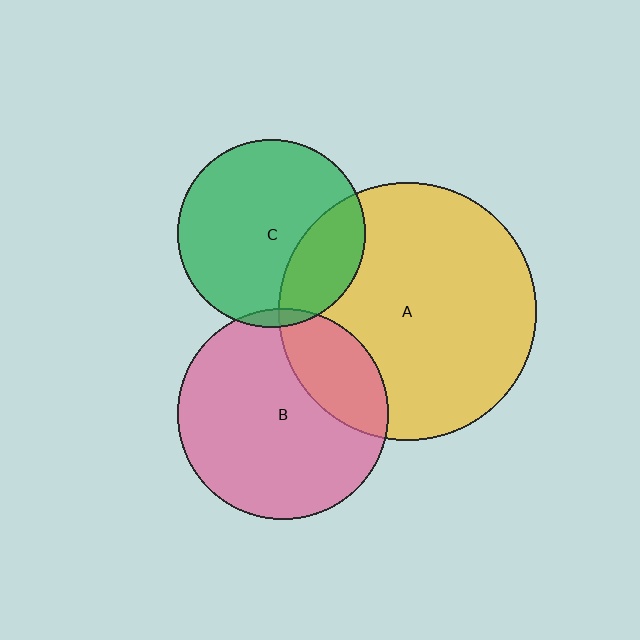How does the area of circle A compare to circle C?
Approximately 1.9 times.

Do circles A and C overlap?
Yes.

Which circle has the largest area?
Circle A (yellow).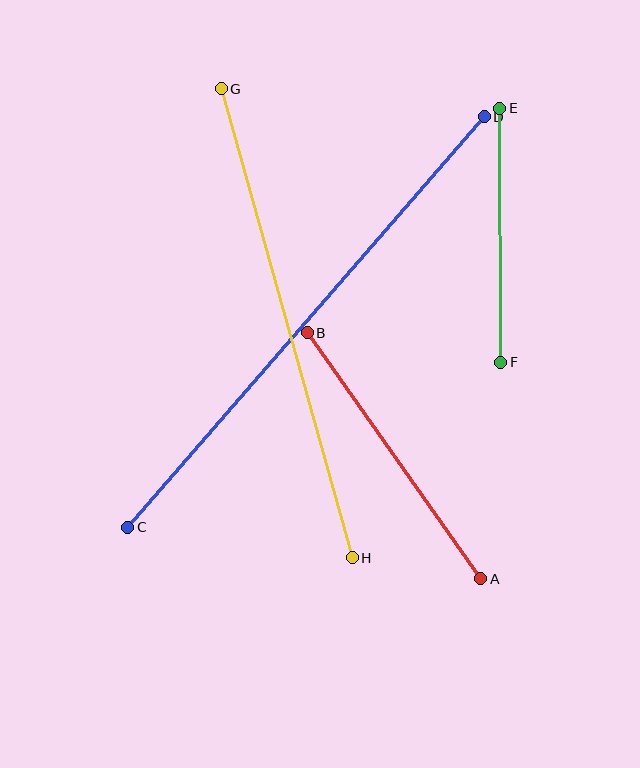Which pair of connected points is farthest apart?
Points C and D are farthest apart.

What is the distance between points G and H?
The distance is approximately 487 pixels.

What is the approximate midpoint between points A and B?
The midpoint is at approximately (394, 456) pixels.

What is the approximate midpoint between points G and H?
The midpoint is at approximately (287, 323) pixels.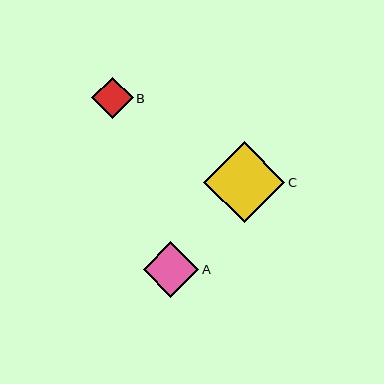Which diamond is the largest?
Diamond C is the largest with a size of approximately 81 pixels.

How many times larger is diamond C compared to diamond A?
Diamond C is approximately 1.4 times the size of diamond A.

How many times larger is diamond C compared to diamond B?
Diamond C is approximately 2.0 times the size of diamond B.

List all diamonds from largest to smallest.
From largest to smallest: C, A, B.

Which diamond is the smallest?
Diamond B is the smallest with a size of approximately 41 pixels.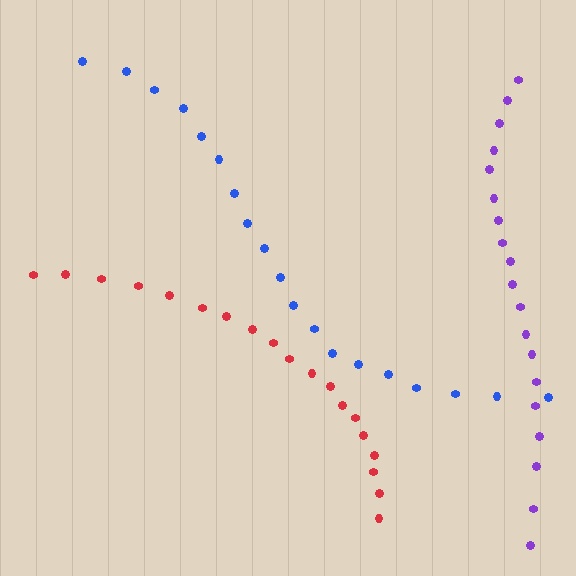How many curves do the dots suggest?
There are 3 distinct paths.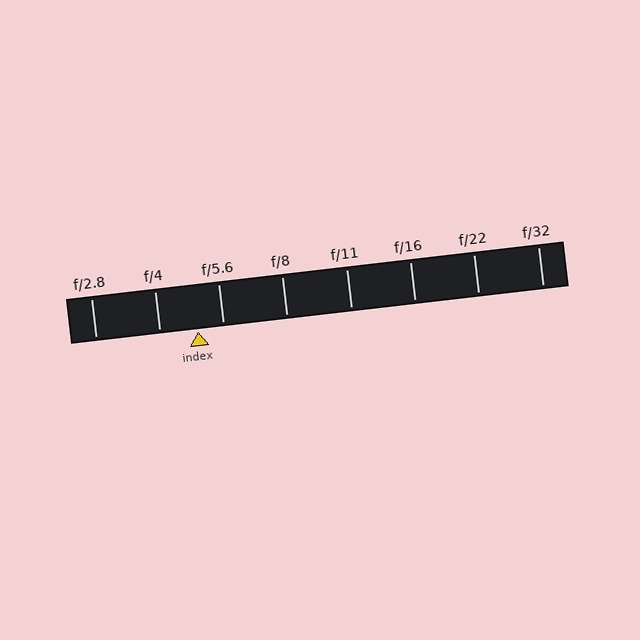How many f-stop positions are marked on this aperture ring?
There are 8 f-stop positions marked.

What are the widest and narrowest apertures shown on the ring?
The widest aperture shown is f/2.8 and the narrowest is f/32.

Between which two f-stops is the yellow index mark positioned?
The index mark is between f/4 and f/5.6.